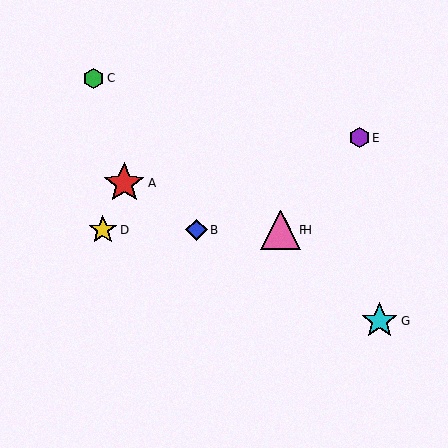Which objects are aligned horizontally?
Objects B, D, F, H are aligned horizontally.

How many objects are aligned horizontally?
4 objects (B, D, F, H) are aligned horizontally.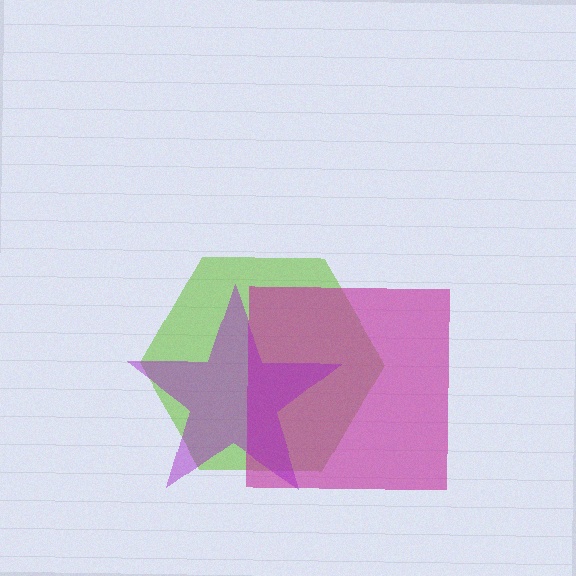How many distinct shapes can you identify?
There are 3 distinct shapes: a lime hexagon, a magenta square, a purple star.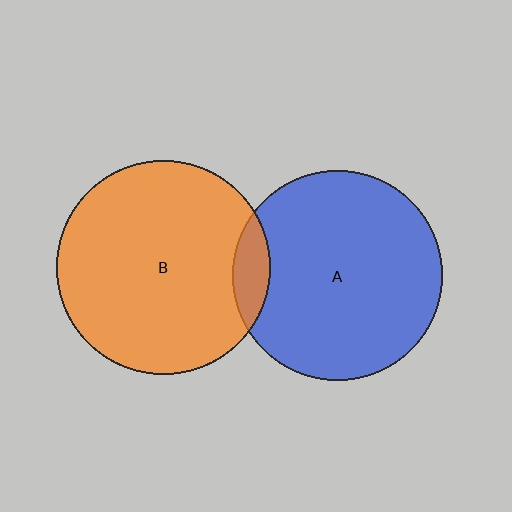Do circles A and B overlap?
Yes.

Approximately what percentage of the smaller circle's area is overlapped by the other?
Approximately 10%.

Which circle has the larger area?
Circle B (orange).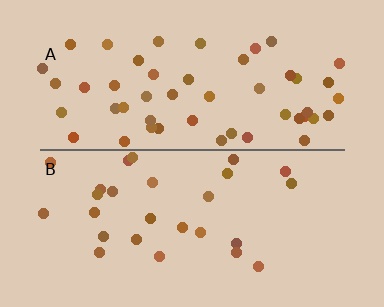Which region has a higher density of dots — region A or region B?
A (the top).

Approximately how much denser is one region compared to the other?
Approximately 1.9× — region A over region B.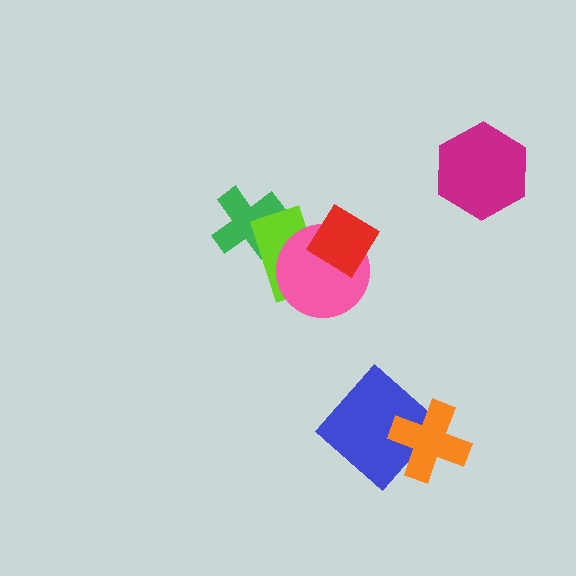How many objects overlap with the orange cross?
1 object overlaps with the orange cross.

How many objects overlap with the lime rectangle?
3 objects overlap with the lime rectangle.